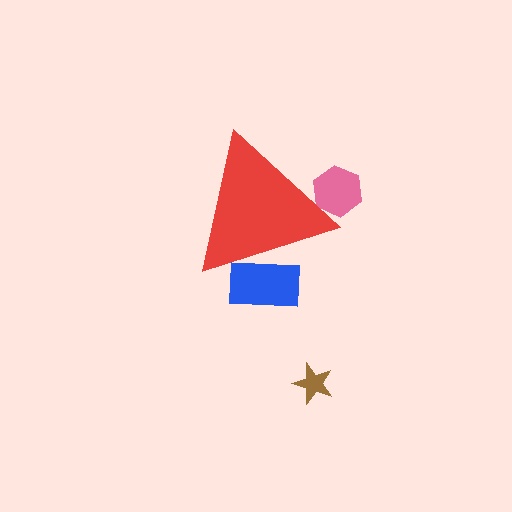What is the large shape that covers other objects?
A red triangle.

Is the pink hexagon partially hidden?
Yes, the pink hexagon is partially hidden behind the red triangle.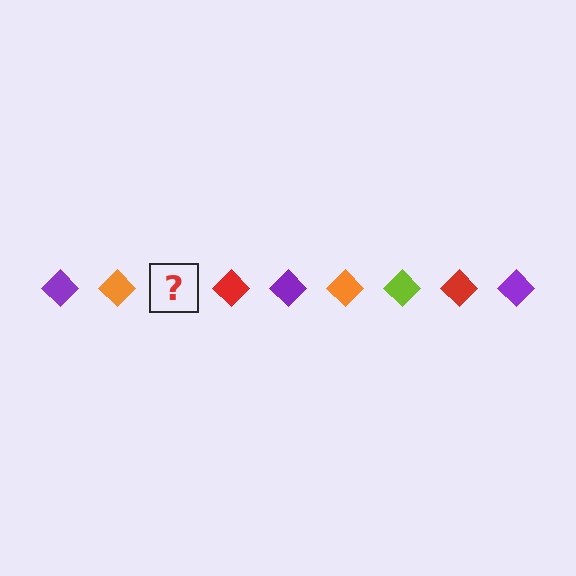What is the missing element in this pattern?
The missing element is a lime diamond.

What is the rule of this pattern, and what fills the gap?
The rule is that the pattern cycles through purple, orange, lime, red diamonds. The gap should be filled with a lime diamond.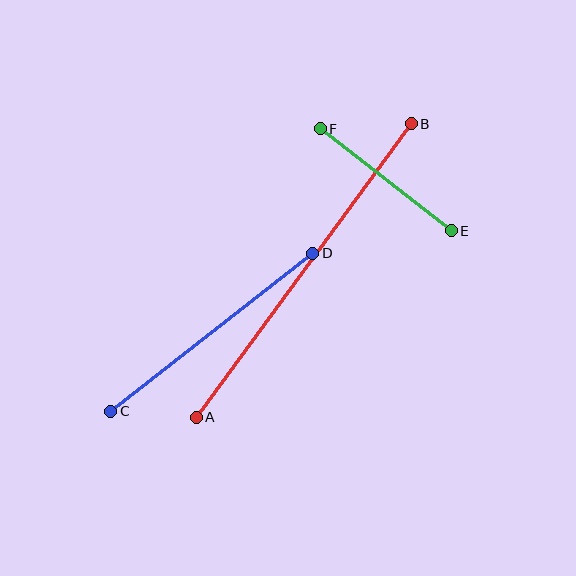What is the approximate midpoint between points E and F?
The midpoint is at approximately (386, 180) pixels.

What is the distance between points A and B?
The distance is approximately 364 pixels.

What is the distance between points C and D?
The distance is approximately 257 pixels.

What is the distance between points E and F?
The distance is approximately 166 pixels.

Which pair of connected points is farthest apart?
Points A and B are farthest apart.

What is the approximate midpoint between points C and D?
The midpoint is at approximately (212, 332) pixels.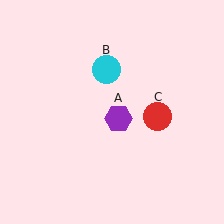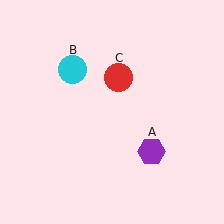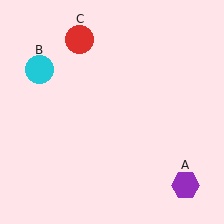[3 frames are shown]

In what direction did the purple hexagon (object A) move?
The purple hexagon (object A) moved down and to the right.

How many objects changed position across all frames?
3 objects changed position: purple hexagon (object A), cyan circle (object B), red circle (object C).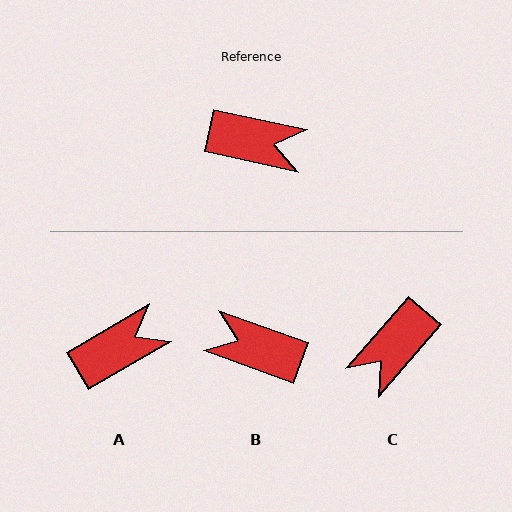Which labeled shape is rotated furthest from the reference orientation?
B, about 173 degrees away.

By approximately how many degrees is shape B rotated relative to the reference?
Approximately 173 degrees counter-clockwise.